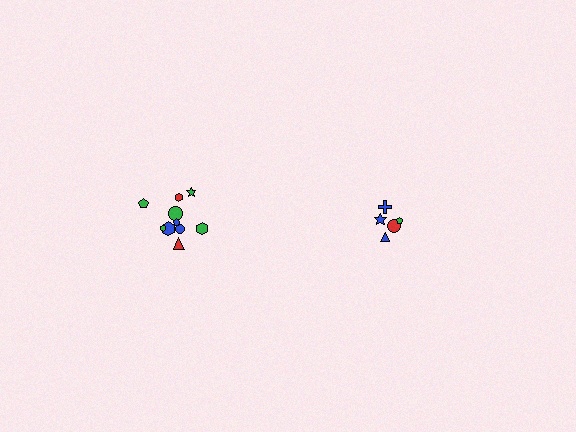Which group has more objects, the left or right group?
The left group.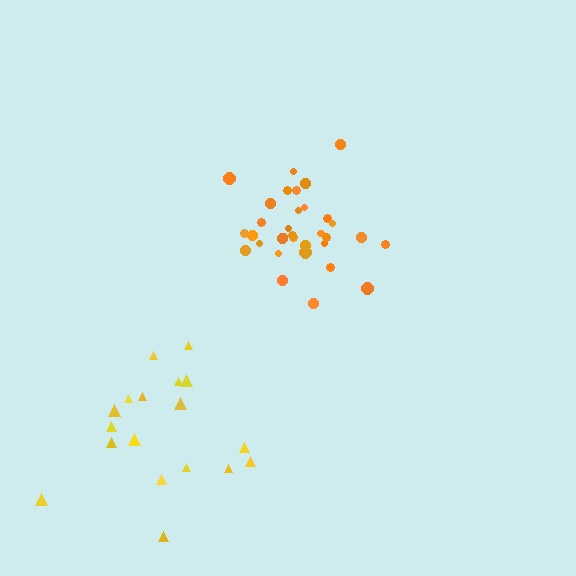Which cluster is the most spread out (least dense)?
Yellow.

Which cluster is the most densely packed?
Orange.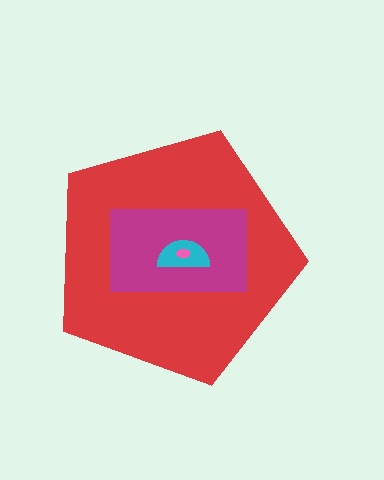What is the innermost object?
The pink ellipse.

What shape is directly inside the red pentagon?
The magenta rectangle.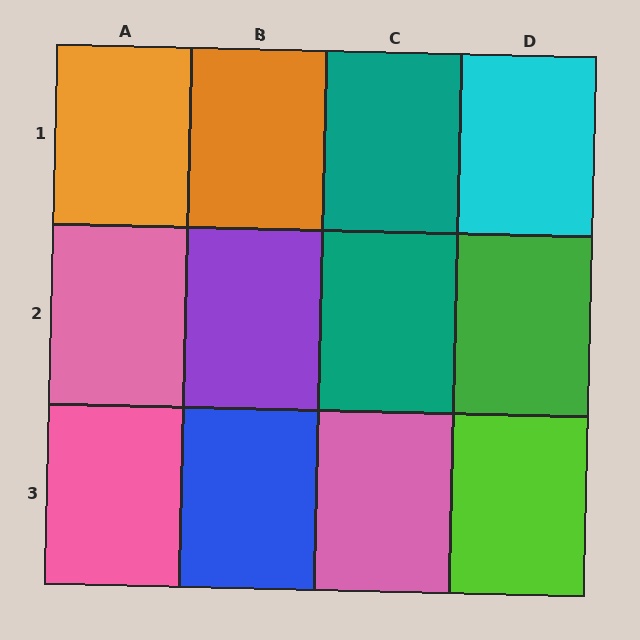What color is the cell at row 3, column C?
Pink.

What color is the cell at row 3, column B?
Blue.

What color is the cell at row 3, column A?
Pink.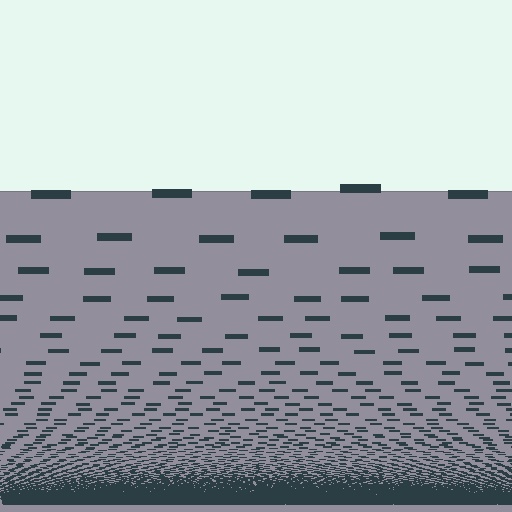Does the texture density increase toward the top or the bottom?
Density increases toward the bottom.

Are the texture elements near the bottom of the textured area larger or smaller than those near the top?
Smaller. The gradient is inverted — elements near the bottom are smaller and denser.